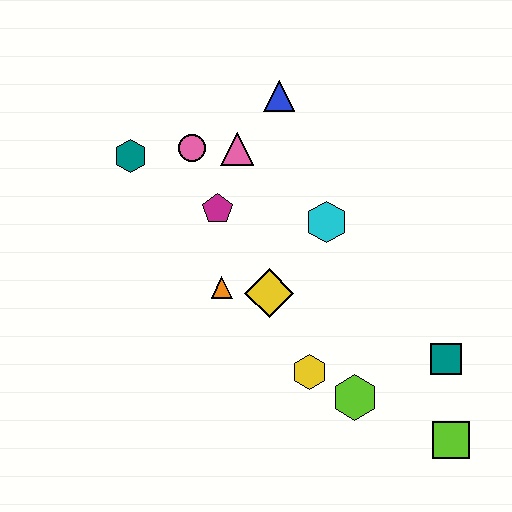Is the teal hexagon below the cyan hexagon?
No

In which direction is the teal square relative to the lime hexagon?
The teal square is to the right of the lime hexagon.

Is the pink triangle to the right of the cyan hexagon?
No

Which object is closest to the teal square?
The lime square is closest to the teal square.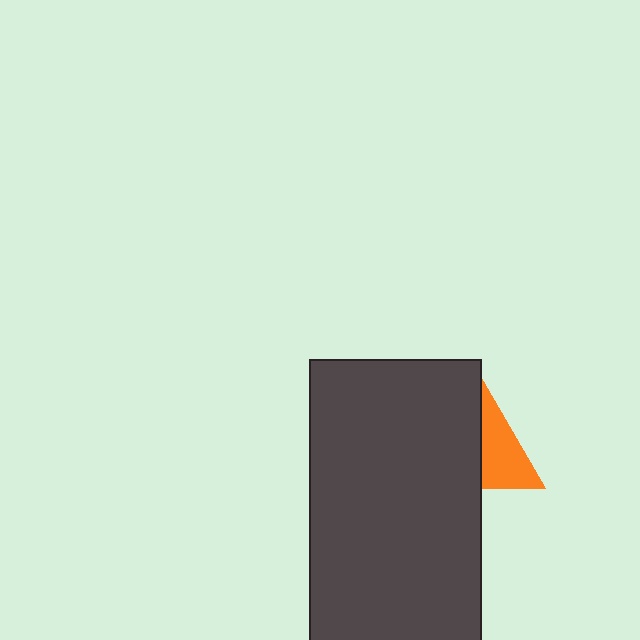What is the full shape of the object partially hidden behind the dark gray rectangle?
The partially hidden object is an orange triangle.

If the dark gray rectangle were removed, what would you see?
You would see the complete orange triangle.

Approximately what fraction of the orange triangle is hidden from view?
Roughly 57% of the orange triangle is hidden behind the dark gray rectangle.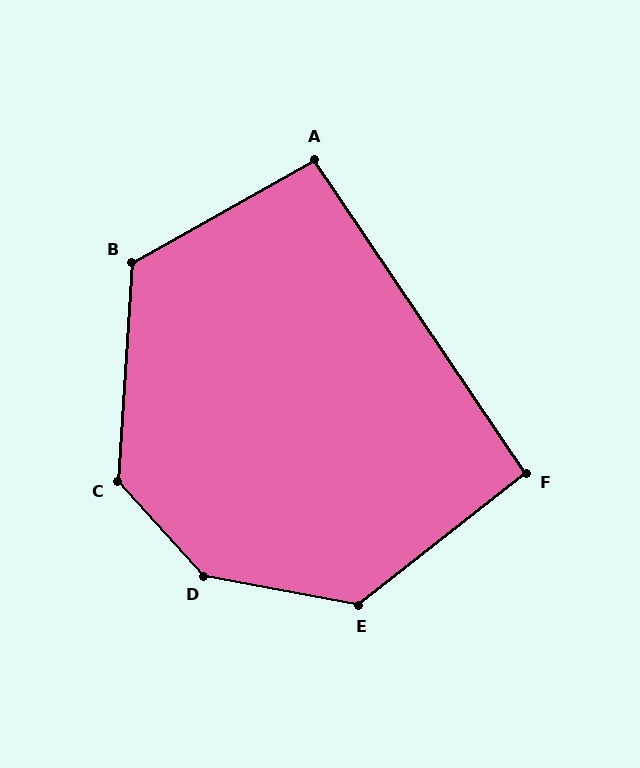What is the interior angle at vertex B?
Approximately 123 degrees (obtuse).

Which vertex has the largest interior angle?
D, at approximately 143 degrees.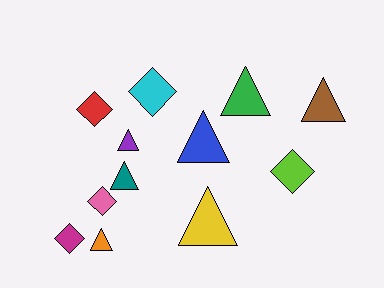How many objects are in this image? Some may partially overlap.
There are 12 objects.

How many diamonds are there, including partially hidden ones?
There are 5 diamonds.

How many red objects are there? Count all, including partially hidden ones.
There is 1 red object.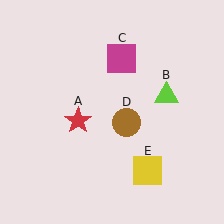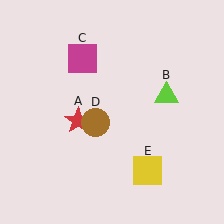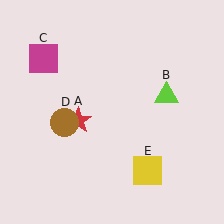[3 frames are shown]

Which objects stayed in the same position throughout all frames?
Red star (object A) and lime triangle (object B) and yellow square (object E) remained stationary.